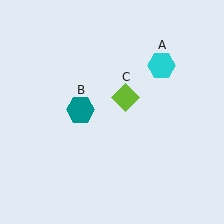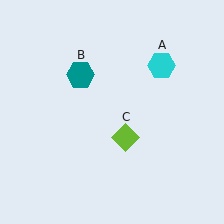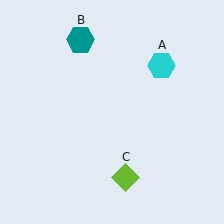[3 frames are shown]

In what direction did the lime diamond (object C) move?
The lime diamond (object C) moved down.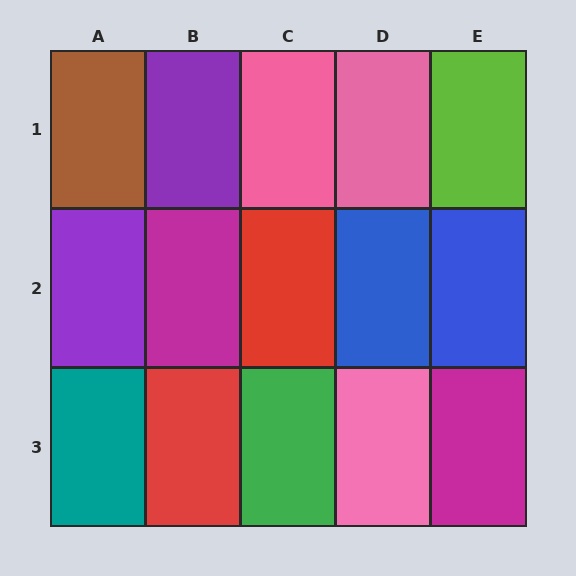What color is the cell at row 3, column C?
Green.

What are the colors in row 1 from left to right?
Brown, purple, pink, pink, lime.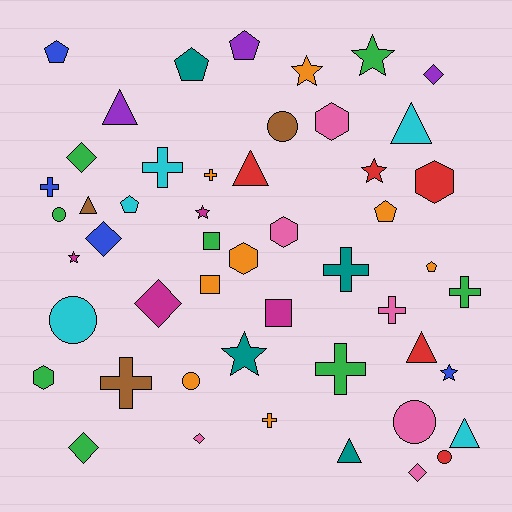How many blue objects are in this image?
There are 4 blue objects.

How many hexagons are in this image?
There are 5 hexagons.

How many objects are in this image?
There are 50 objects.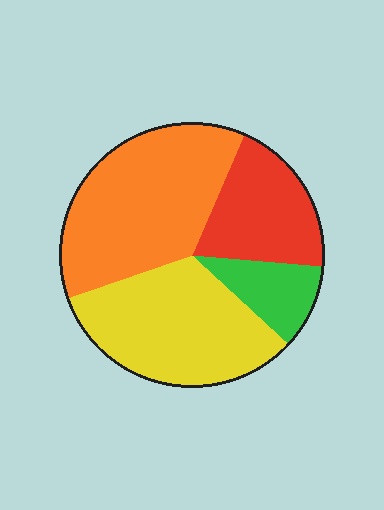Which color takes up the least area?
Green, at roughly 10%.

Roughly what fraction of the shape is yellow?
Yellow takes up about one third (1/3) of the shape.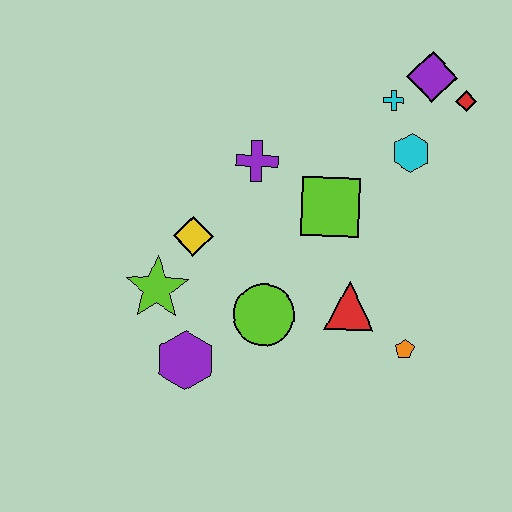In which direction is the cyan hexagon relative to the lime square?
The cyan hexagon is to the right of the lime square.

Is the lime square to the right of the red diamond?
No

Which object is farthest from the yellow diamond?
The red diamond is farthest from the yellow diamond.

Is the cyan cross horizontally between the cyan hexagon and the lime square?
Yes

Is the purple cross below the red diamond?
Yes